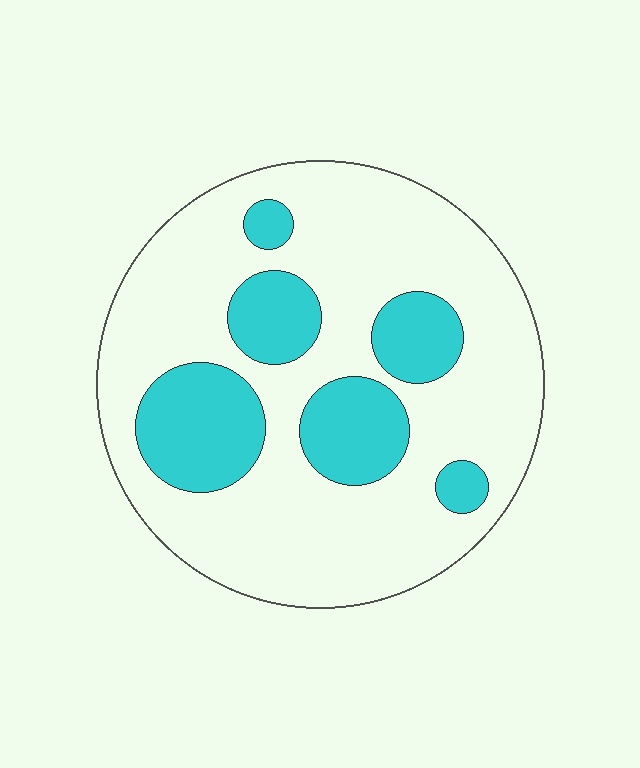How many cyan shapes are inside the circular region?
6.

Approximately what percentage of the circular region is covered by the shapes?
Approximately 25%.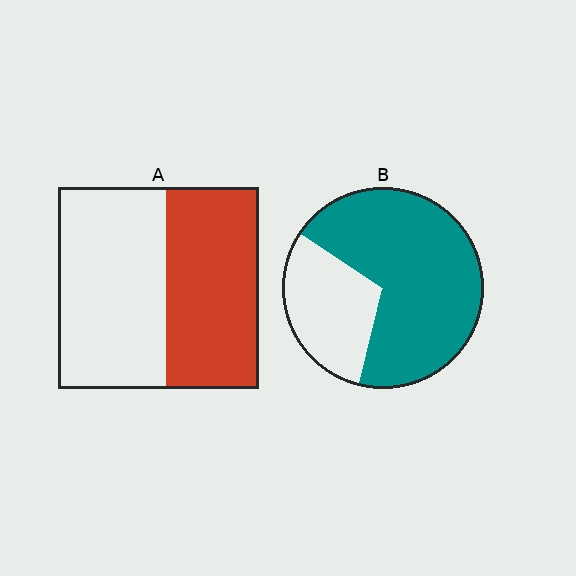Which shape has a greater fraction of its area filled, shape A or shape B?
Shape B.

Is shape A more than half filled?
Roughly half.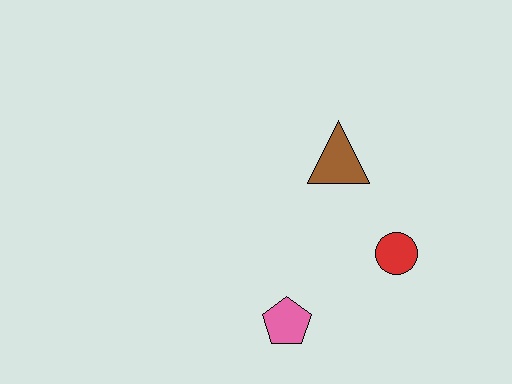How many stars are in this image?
There are no stars.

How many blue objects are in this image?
There are no blue objects.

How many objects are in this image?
There are 3 objects.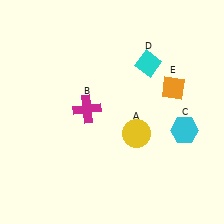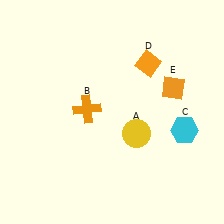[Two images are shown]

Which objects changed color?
B changed from magenta to orange. D changed from cyan to orange.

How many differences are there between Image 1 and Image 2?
There are 2 differences between the two images.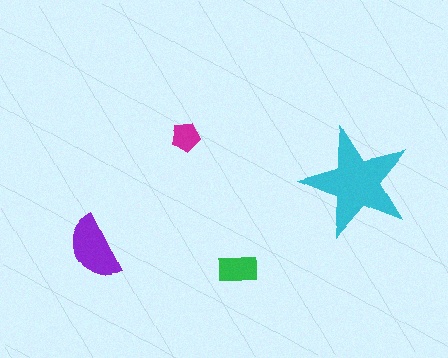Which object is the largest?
The cyan star.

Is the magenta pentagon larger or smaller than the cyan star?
Smaller.